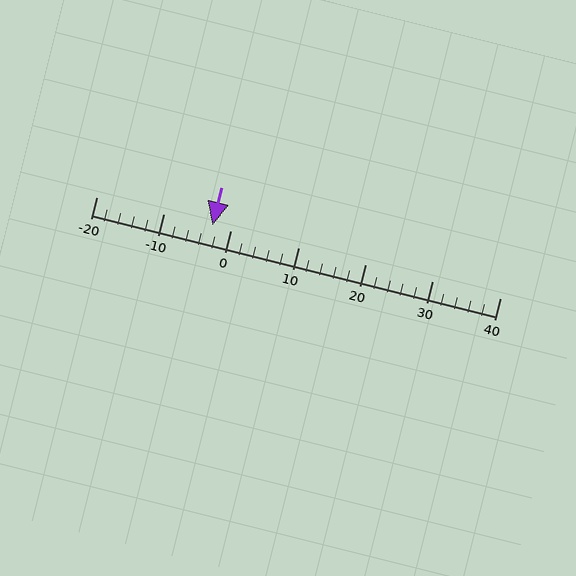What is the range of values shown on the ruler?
The ruler shows values from -20 to 40.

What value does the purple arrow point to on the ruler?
The purple arrow points to approximately -3.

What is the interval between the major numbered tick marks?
The major tick marks are spaced 10 units apart.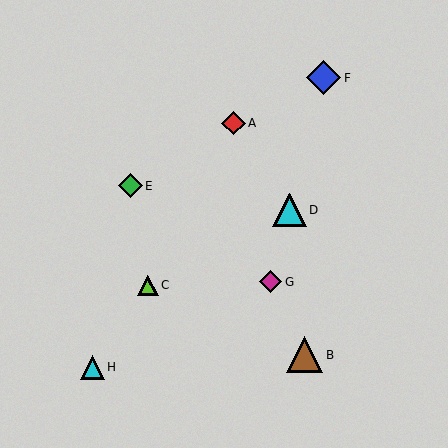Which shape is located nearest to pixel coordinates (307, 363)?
The brown triangle (labeled B) at (305, 355) is nearest to that location.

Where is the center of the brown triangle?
The center of the brown triangle is at (305, 355).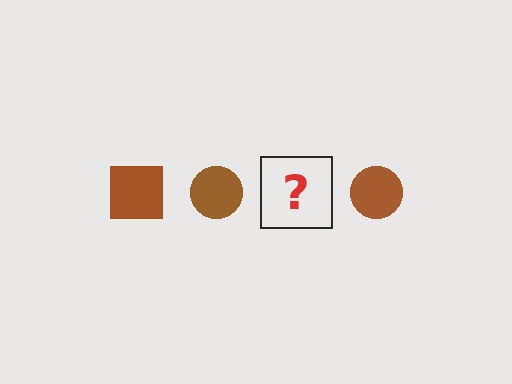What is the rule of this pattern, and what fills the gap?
The rule is that the pattern cycles through square, circle shapes in brown. The gap should be filled with a brown square.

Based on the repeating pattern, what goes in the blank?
The blank should be a brown square.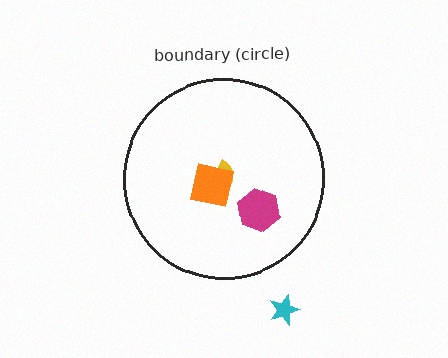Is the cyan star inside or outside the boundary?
Outside.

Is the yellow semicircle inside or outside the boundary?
Inside.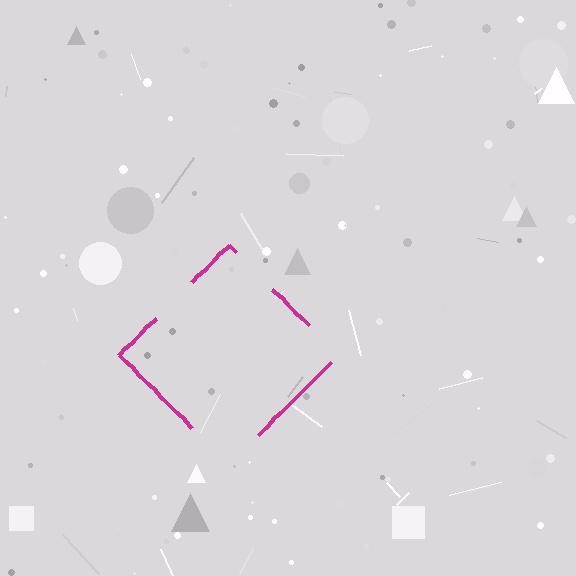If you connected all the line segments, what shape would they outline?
They would outline a diamond.